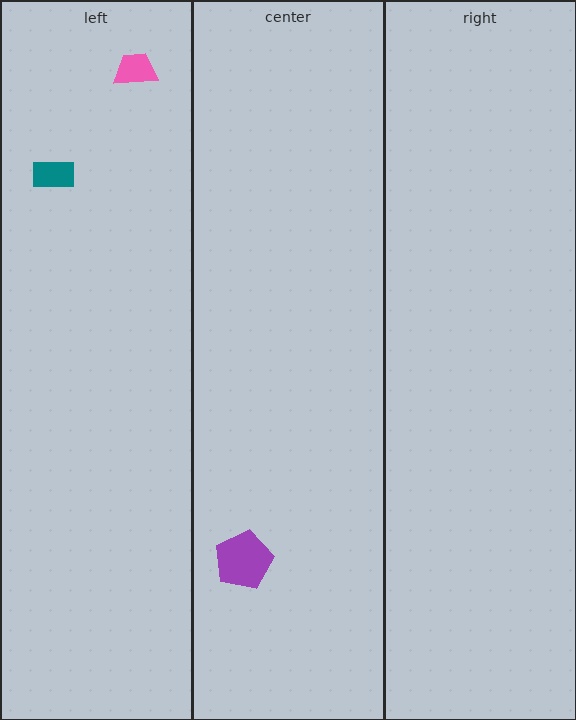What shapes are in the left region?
The pink trapezoid, the teal rectangle.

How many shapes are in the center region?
1.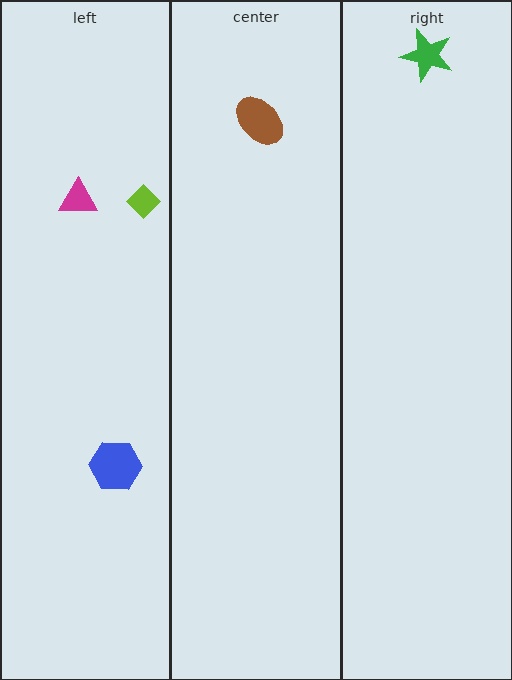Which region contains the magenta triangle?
The left region.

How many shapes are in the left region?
3.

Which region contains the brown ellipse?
The center region.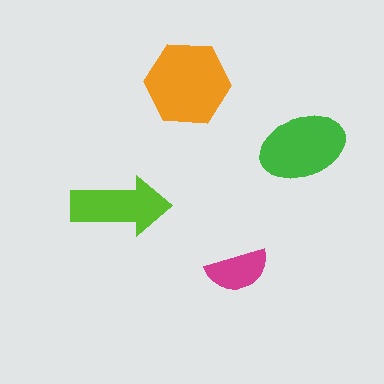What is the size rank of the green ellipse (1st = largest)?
2nd.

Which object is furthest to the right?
The green ellipse is rightmost.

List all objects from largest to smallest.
The orange hexagon, the green ellipse, the lime arrow, the magenta semicircle.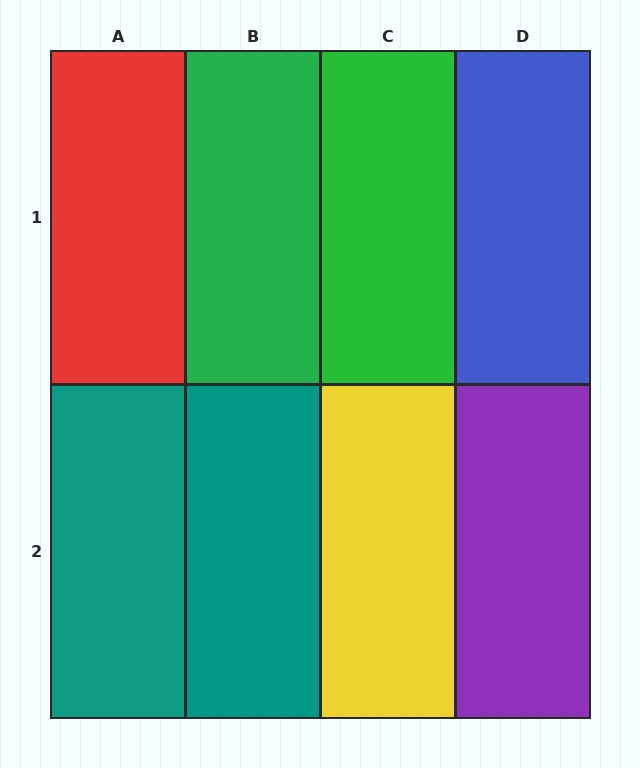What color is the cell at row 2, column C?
Yellow.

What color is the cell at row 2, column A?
Teal.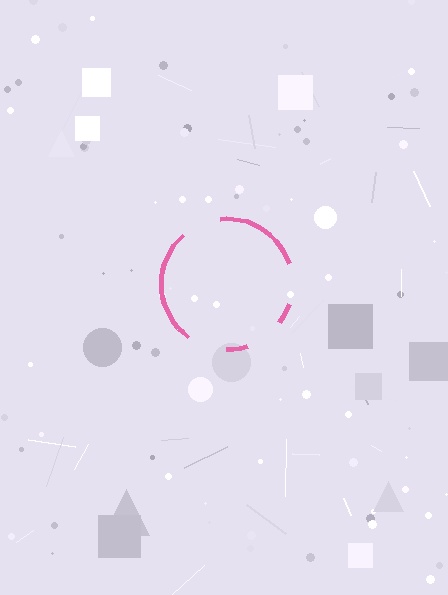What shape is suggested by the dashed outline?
The dashed outline suggests a circle.